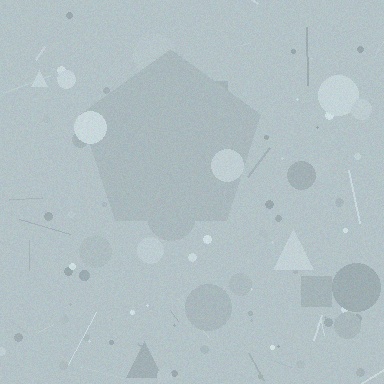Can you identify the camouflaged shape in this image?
The camouflaged shape is a pentagon.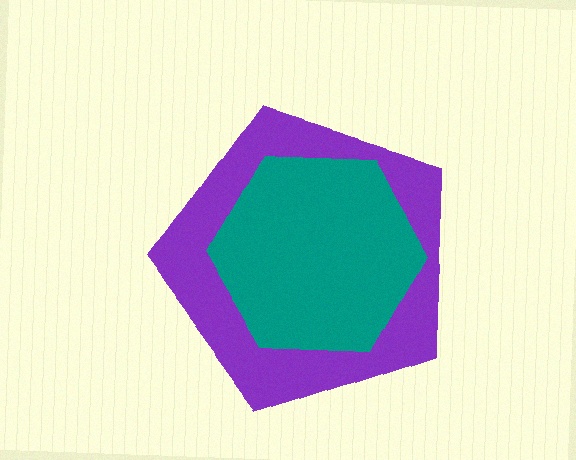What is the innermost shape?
The teal hexagon.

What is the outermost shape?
The purple pentagon.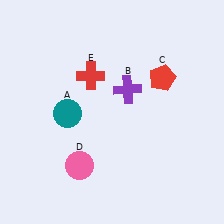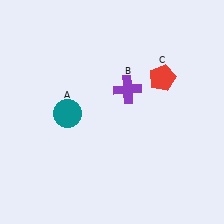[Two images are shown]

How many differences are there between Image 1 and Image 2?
There are 2 differences between the two images.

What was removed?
The pink circle (D), the red cross (E) were removed in Image 2.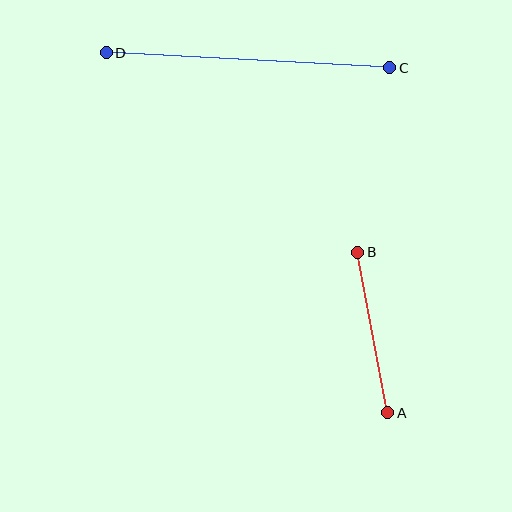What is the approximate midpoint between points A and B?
The midpoint is at approximately (373, 333) pixels.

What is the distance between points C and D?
The distance is approximately 284 pixels.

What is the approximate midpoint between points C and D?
The midpoint is at approximately (248, 60) pixels.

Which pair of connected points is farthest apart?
Points C and D are farthest apart.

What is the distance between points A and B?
The distance is approximately 163 pixels.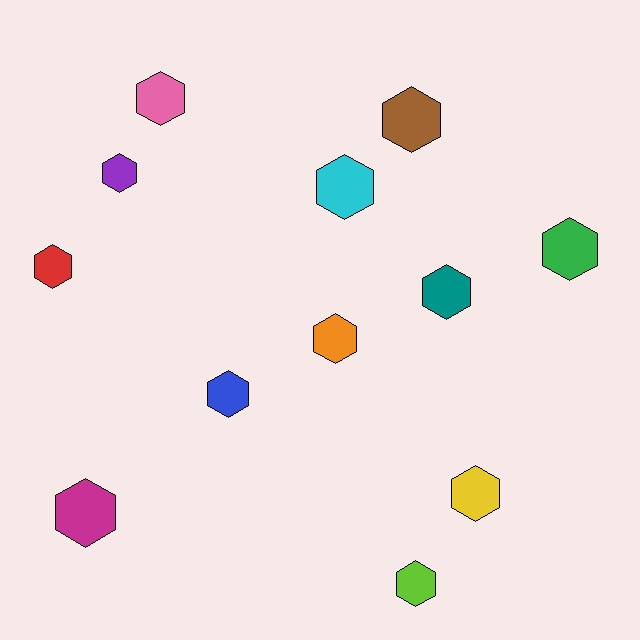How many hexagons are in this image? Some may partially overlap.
There are 12 hexagons.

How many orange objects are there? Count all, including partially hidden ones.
There is 1 orange object.